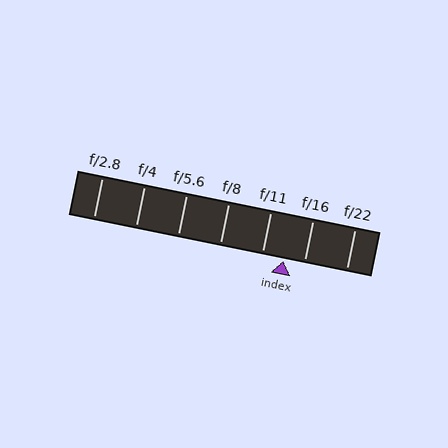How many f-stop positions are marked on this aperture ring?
There are 7 f-stop positions marked.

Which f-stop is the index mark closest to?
The index mark is closest to f/16.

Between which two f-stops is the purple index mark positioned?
The index mark is between f/11 and f/16.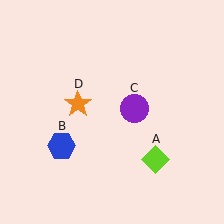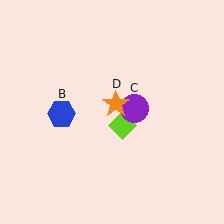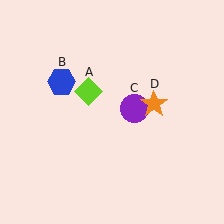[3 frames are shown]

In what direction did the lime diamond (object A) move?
The lime diamond (object A) moved up and to the left.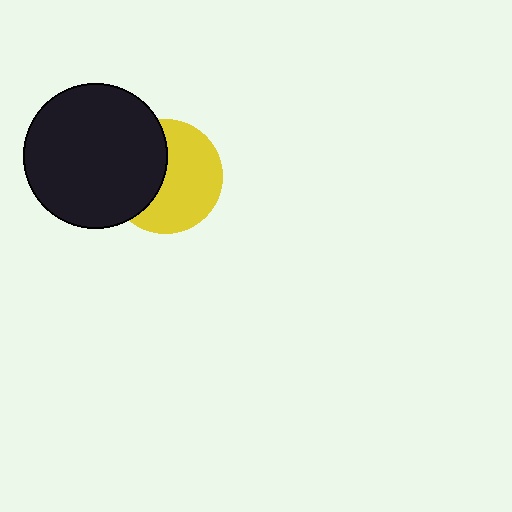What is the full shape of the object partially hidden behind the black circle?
The partially hidden object is a yellow circle.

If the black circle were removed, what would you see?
You would see the complete yellow circle.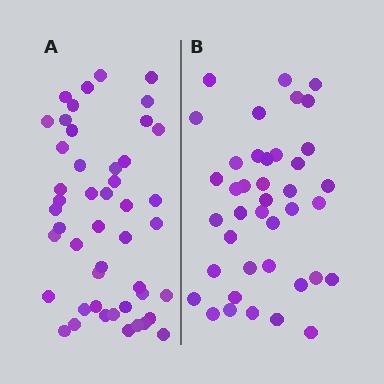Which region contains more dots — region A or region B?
Region A (the left region) has more dots.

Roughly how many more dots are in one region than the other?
Region A has roughly 8 or so more dots than region B.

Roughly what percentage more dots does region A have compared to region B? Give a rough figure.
About 20% more.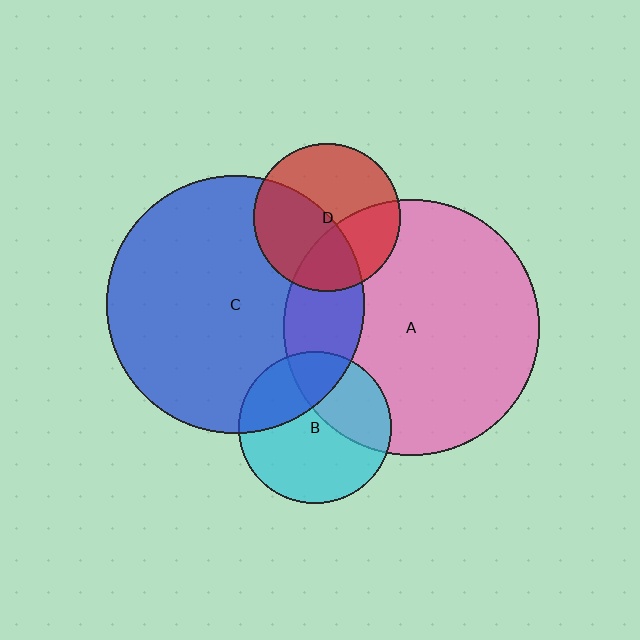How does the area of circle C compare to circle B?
Approximately 2.9 times.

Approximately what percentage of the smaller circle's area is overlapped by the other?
Approximately 45%.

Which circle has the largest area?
Circle C (blue).